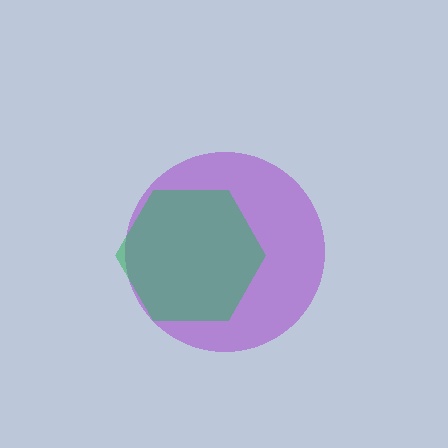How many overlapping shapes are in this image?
There are 2 overlapping shapes in the image.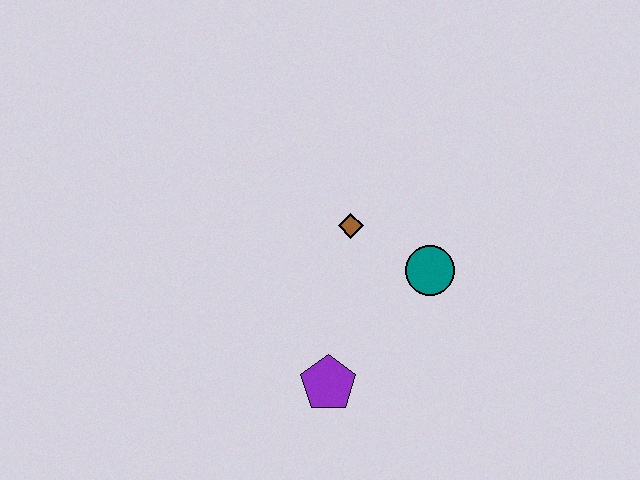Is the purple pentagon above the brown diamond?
No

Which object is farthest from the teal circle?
The purple pentagon is farthest from the teal circle.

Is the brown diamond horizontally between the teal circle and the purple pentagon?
Yes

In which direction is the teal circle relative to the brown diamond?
The teal circle is to the right of the brown diamond.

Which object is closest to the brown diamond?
The teal circle is closest to the brown diamond.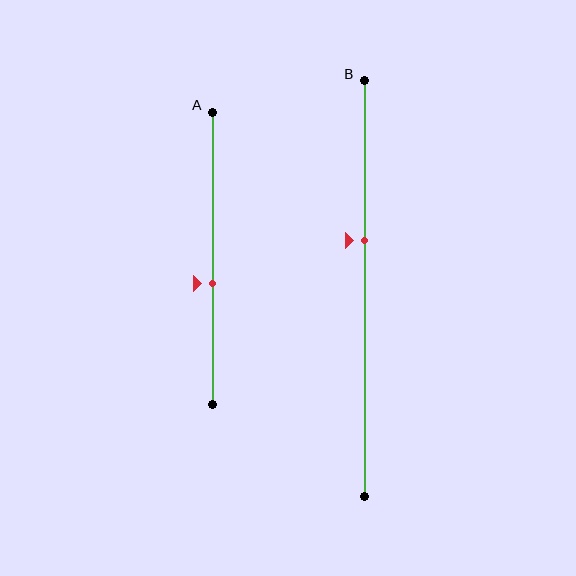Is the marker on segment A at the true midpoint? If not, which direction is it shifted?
No, the marker on segment A is shifted downward by about 9% of the segment length.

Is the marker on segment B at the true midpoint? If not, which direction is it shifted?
No, the marker on segment B is shifted upward by about 12% of the segment length.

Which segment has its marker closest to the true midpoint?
Segment A has its marker closest to the true midpoint.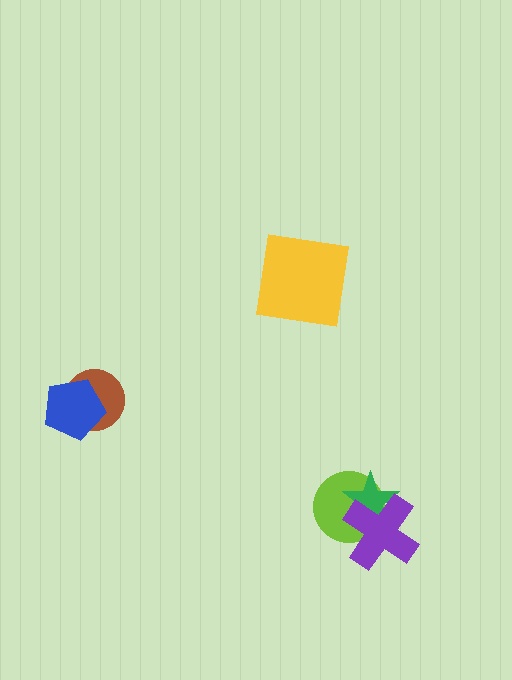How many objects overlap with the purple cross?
2 objects overlap with the purple cross.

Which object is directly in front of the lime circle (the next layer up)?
The green star is directly in front of the lime circle.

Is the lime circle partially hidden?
Yes, it is partially covered by another shape.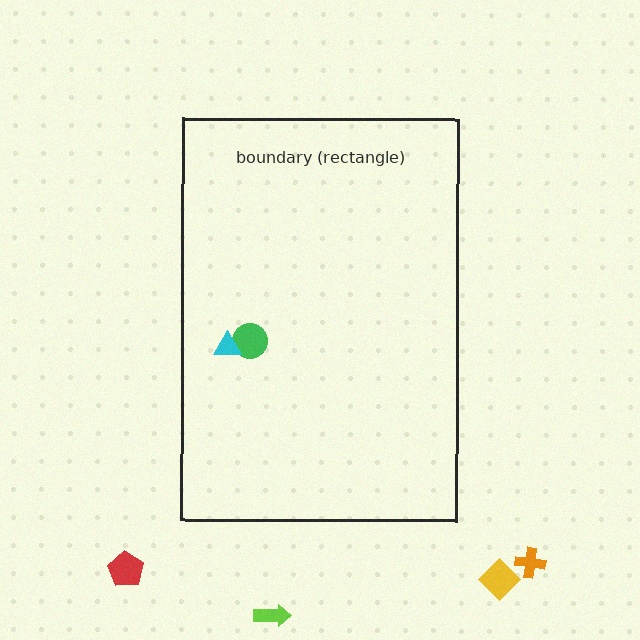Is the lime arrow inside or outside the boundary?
Outside.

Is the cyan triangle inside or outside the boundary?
Inside.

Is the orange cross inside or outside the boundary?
Outside.